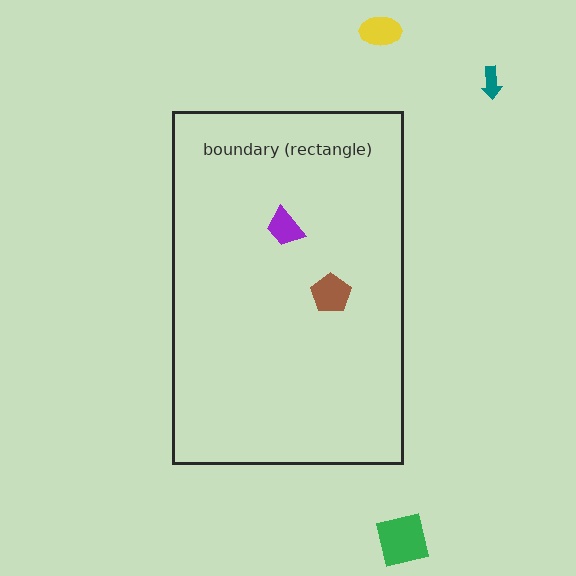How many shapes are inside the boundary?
2 inside, 3 outside.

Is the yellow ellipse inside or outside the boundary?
Outside.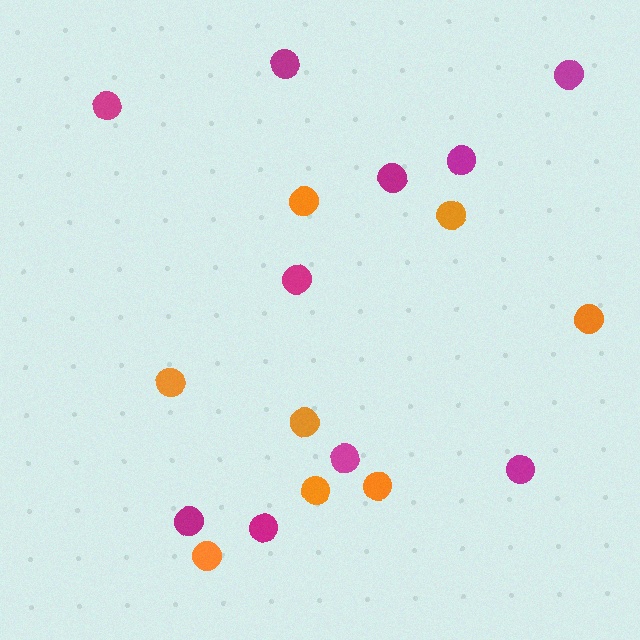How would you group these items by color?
There are 2 groups: one group of magenta circles (10) and one group of orange circles (8).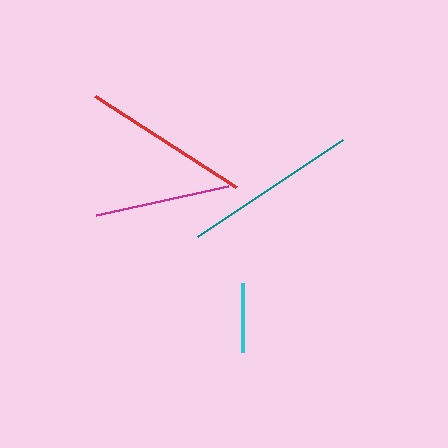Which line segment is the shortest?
The cyan line is the shortest at approximately 69 pixels.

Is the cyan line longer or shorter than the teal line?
The teal line is longer than the cyan line.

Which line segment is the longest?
The teal line is the longest at approximately 175 pixels.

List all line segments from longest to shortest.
From longest to shortest: teal, red, magenta, cyan.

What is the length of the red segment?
The red segment is approximately 168 pixels long.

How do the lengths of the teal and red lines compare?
The teal and red lines are approximately the same length.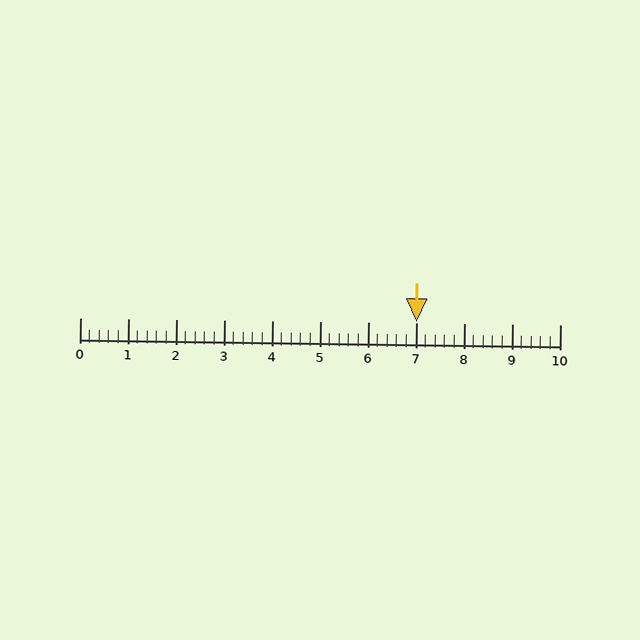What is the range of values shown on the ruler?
The ruler shows values from 0 to 10.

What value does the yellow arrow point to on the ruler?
The yellow arrow points to approximately 7.0.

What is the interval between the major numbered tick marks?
The major tick marks are spaced 1 units apart.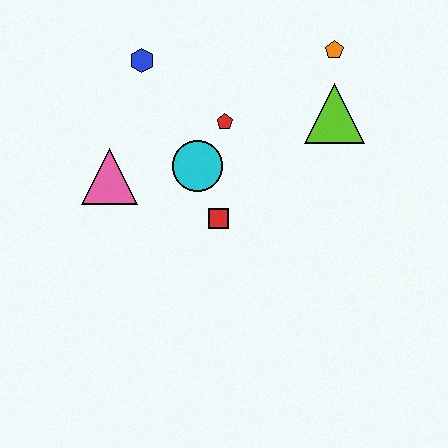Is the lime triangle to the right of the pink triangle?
Yes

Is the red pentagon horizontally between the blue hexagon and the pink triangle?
No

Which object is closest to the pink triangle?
The cyan circle is closest to the pink triangle.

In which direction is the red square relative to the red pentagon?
The red square is below the red pentagon.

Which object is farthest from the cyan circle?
The orange pentagon is farthest from the cyan circle.